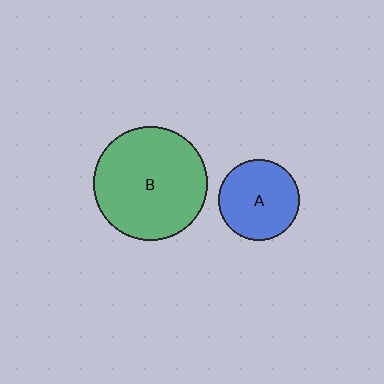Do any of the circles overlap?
No, none of the circles overlap.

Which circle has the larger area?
Circle B (green).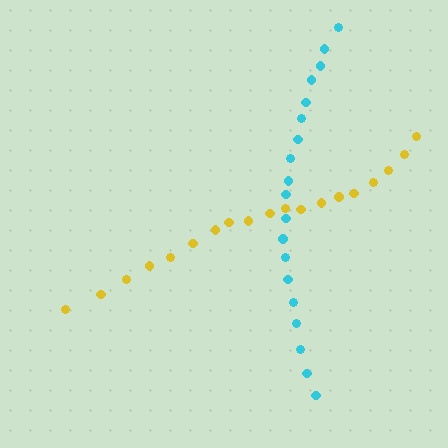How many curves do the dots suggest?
There are 2 distinct paths.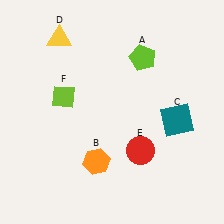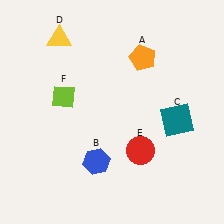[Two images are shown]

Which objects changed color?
A changed from lime to orange. B changed from orange to blue.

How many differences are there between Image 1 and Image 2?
There are 2 differences between the two images.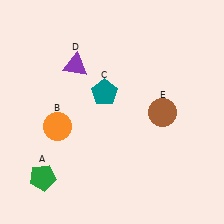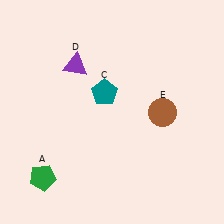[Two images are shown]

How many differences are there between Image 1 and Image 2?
There is 1 difference between the two images.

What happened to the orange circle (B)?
The orange circle (B) was removed in Image 2. It was in the bottom-left area of Image 1.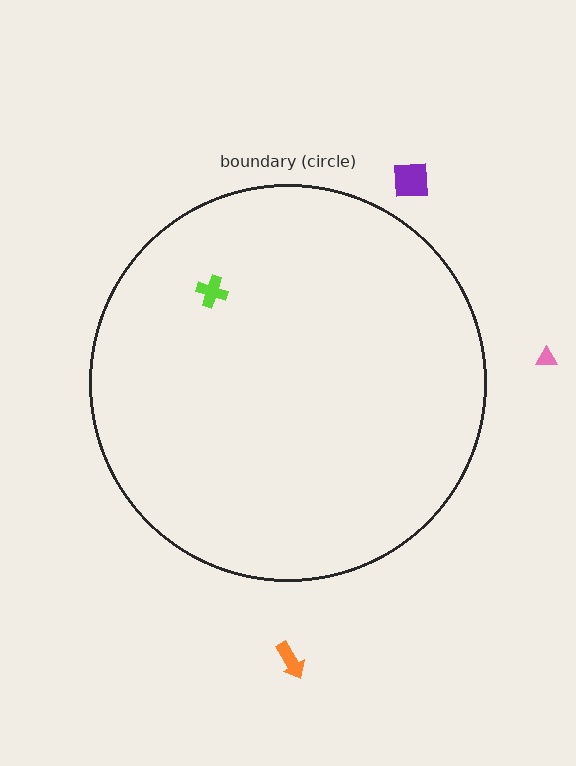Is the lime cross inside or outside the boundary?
Inside.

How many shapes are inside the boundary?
1 inside, 3 outside.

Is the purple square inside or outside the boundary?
Outside.